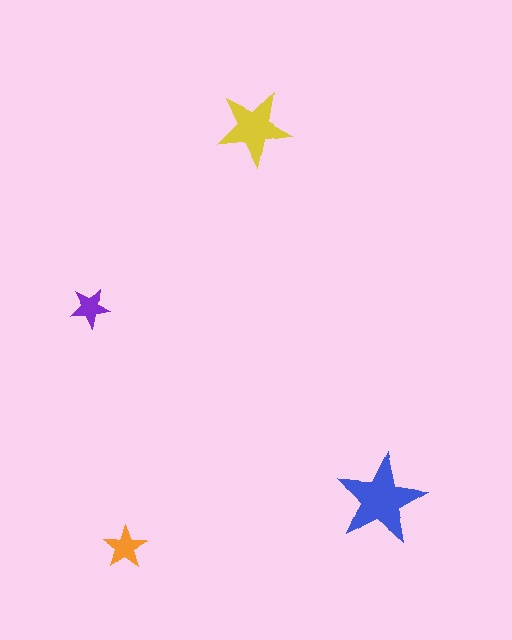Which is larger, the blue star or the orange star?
The blue one.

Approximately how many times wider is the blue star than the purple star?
About 2 times wider.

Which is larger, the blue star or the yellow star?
The blue one.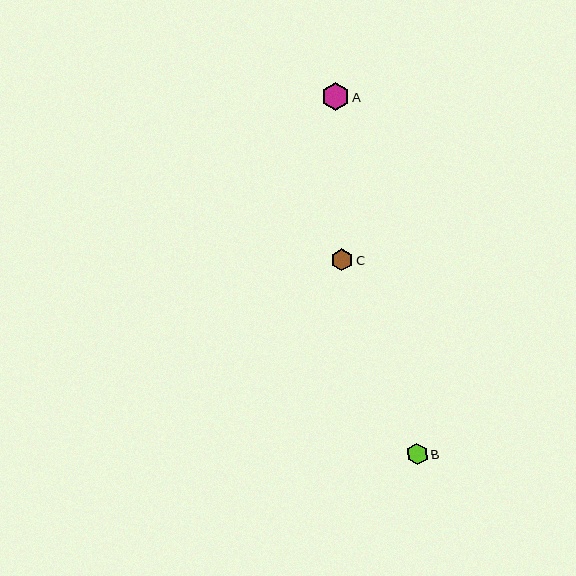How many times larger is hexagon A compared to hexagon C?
Hexagon A is approximately 1.2 times the size of hexagon C.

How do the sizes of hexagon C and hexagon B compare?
Hexagon C and hexagon B are approximately the same size.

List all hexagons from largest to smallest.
From largest to smallest: A, C, B.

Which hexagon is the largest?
Hexagon A is the largest with a size of approximately 27 pixels.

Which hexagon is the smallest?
Hexagon B is the smallest with a size of approximately 22 pixels.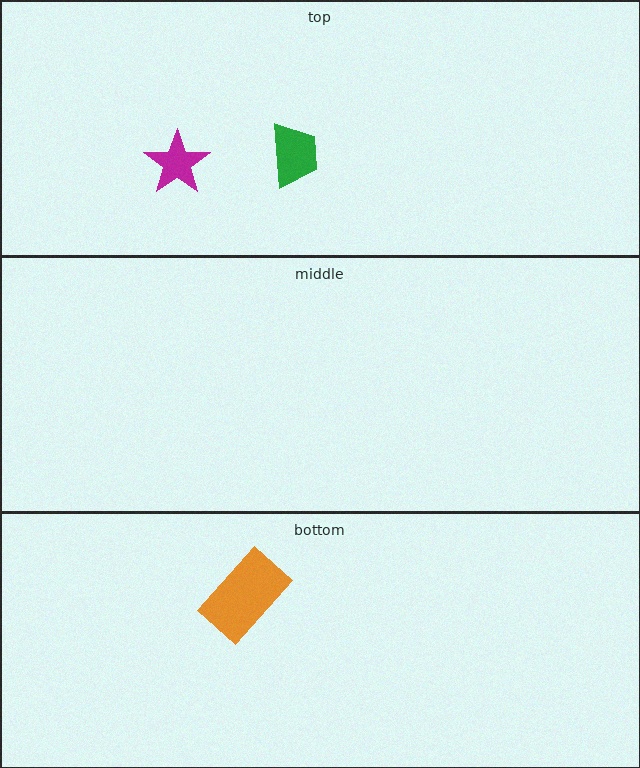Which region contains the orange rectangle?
The bottom region.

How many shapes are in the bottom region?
1.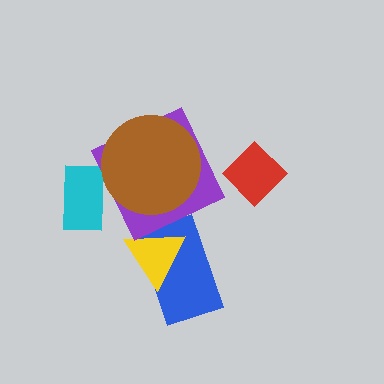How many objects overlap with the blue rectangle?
1 object overlaps with the blue rectangle.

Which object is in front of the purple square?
The brown circle is in front of the purple square.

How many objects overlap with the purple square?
1 object overlaps with the purple square.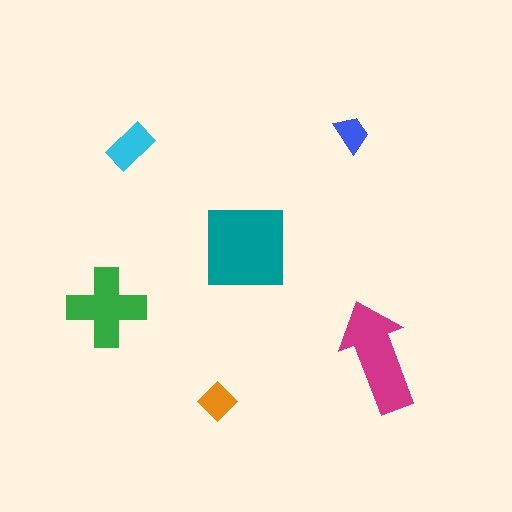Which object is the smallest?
The blue trapezoid.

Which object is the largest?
The teal square.